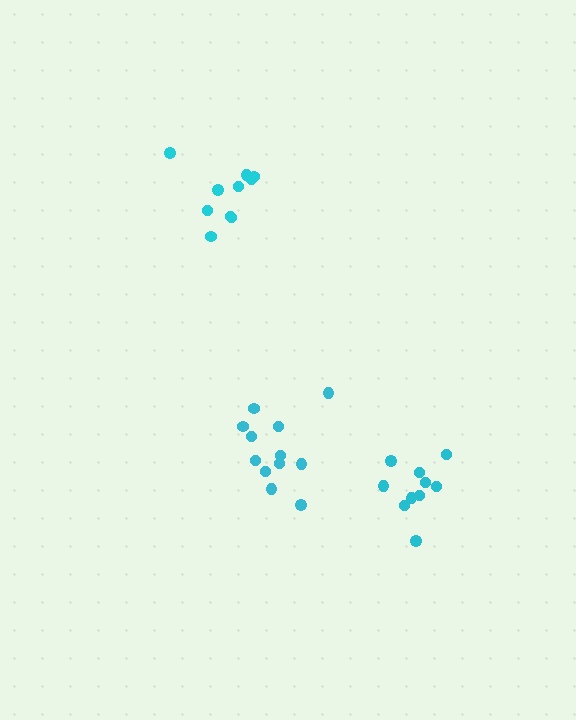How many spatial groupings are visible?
There are 3 spatial groupings.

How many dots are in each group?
Group 1: 10 dots, Group 2: 12 dots, Group 3: 10 dots (32 total).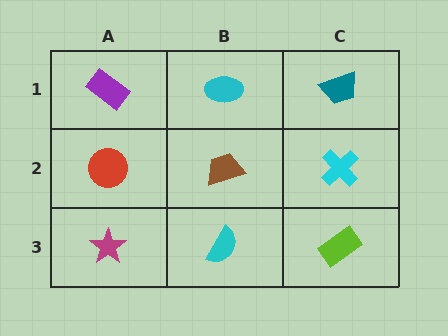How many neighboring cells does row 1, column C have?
2.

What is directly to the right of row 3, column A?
A cyan semicircle.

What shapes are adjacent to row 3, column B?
A brown trapezoid (row 2, column B), a magenta star (row 3, column A), a lime rectangle (row 3, column C).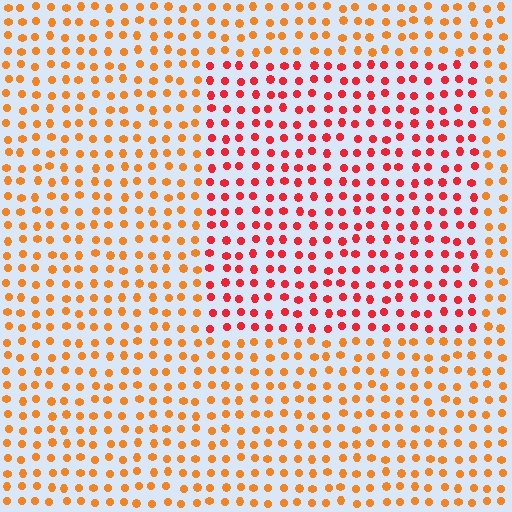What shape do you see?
I see a rectangle.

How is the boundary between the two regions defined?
The boundary is defined purely by a slight shift in hue (about 34 degrees). Spacing, size, and orientation are identical on both sides.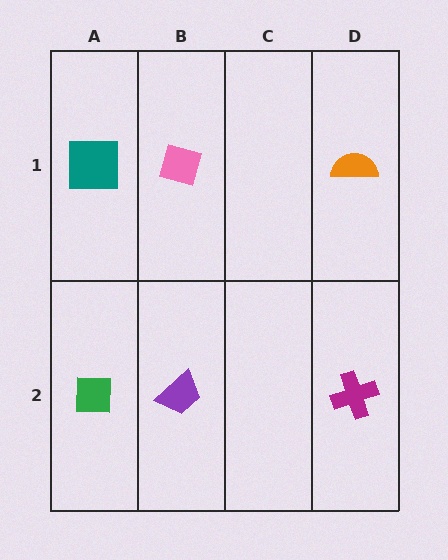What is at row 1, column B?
A pink diamond.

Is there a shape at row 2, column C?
No, that cell is empty.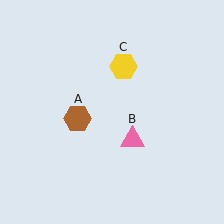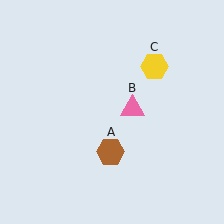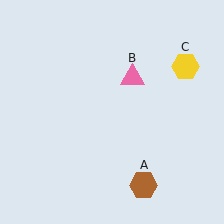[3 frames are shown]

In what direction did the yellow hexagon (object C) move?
The yellow hexagon (object C) moved right.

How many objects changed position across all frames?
3 objects changed position: brown hexagon (object A), pink triangle (object B), yellow hexagon (object C).